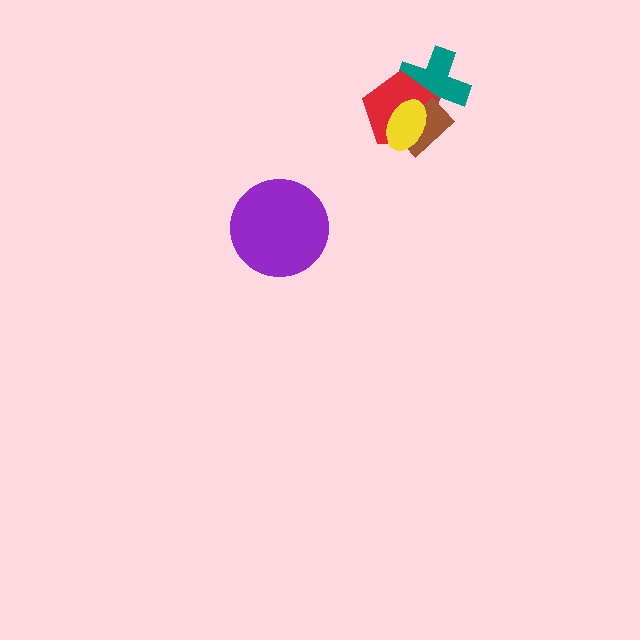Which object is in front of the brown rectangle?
The yellow ellipse is in front of the brown rectangle.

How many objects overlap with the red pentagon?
3 objects overlap with the red pentagon.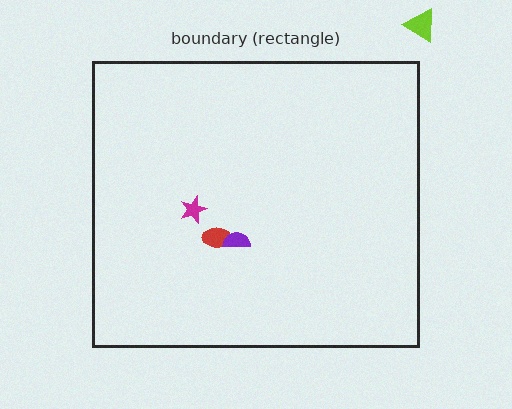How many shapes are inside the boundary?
3 inside, 1 outside.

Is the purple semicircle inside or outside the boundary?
Inside.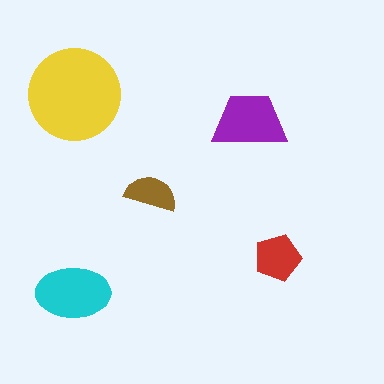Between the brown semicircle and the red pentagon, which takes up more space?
The red pentagon.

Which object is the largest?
The yellow circle.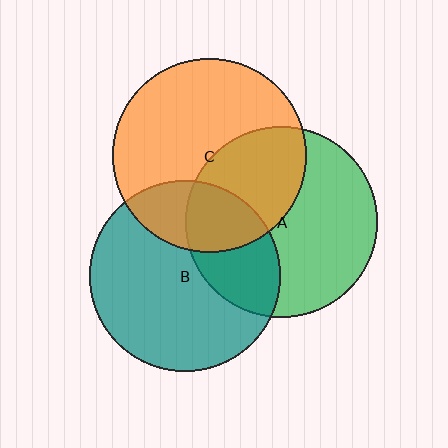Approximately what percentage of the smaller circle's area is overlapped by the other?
Approximately 30%.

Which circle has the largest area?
Circle C (orange).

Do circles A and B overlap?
Yes.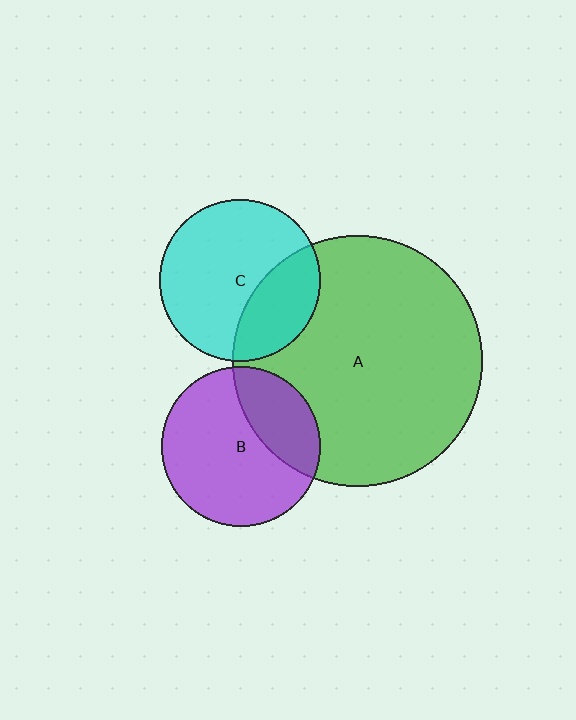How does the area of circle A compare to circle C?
Approximately 2.4 times.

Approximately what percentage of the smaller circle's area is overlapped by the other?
Approximately 30%.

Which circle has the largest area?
Circle A (green).